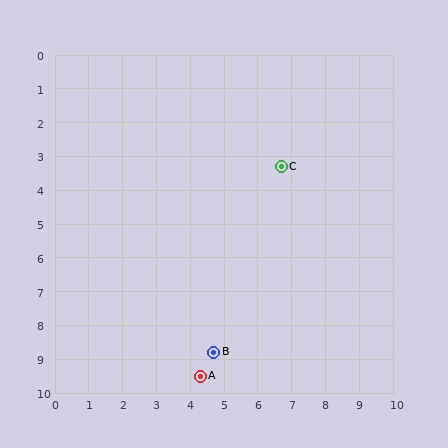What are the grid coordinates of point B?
Point B is at approximately (4.7, 8.8).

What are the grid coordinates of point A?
Point A is at approximately (4.3, 9.5).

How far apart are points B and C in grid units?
Points B and C are about 5.9 grid units apart.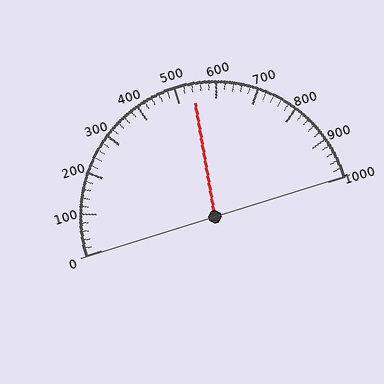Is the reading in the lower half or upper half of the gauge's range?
The reading is in the upper half of the range (0 to 1000).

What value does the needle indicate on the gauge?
The needle indicates approximately 540.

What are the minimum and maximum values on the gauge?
The gauge ranges from 0 to 1000.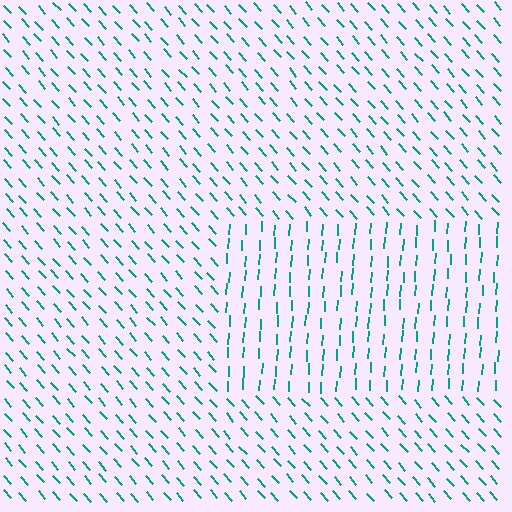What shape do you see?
I see a rectangle.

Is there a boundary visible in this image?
Yes, there is a texture boundary formed by a change in line orientation.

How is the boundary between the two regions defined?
The boundary is defined purely by a change in line orientation (approximately 45 degrees difference). All lines are the same color and thickness.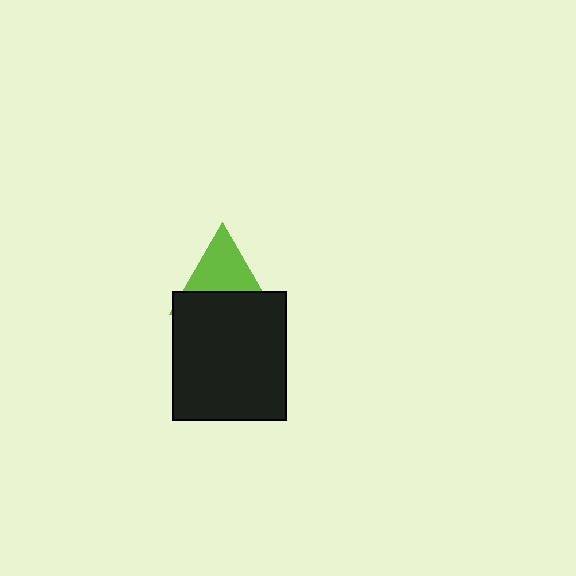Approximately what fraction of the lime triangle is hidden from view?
Roughly 44% of the lime triangle is hidden behind the black rectangle.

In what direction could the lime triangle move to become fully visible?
The lime triangle could move up. That would shift it out from behind the black rectangle entirely.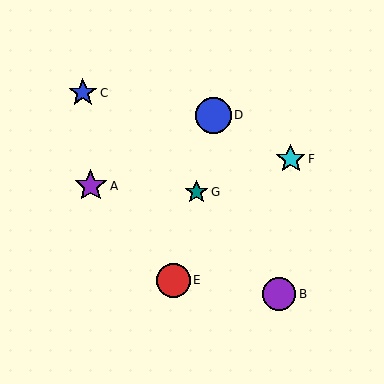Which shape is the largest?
The blue circle (labeled D) is the largest.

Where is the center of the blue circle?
The center of the blue circle is at (213, 115).